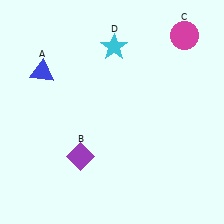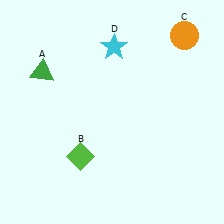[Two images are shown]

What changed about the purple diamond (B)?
In Image 1, B is purple. In Image 2, it changed to lime.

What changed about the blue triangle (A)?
In Image 1, A is blue. In Image 2, it changed to green.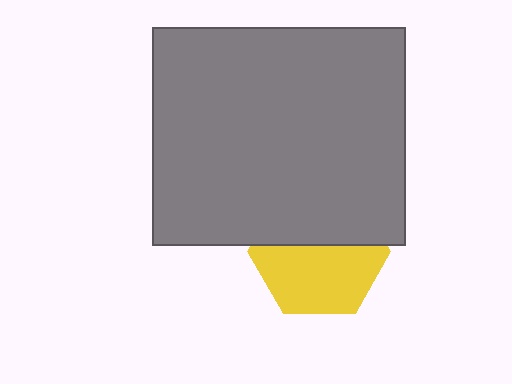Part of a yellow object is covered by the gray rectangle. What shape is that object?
It is a hexagon.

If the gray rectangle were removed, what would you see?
You would see the complete yellow hexagon.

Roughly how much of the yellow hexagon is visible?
About half of it is visible (roughly 56%).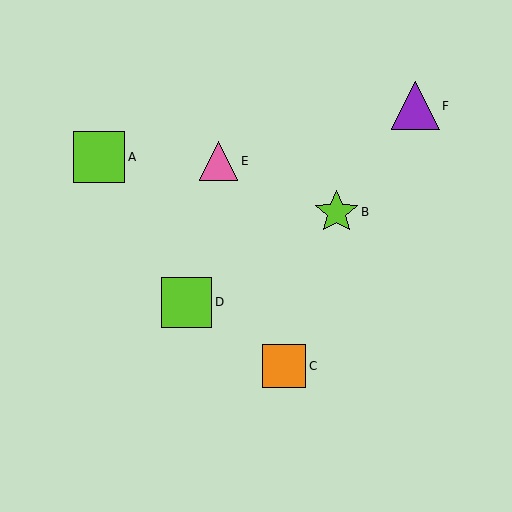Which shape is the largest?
The lime square (labeled A) is the largest.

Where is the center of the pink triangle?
The center of the pink triangle is at (219, 161).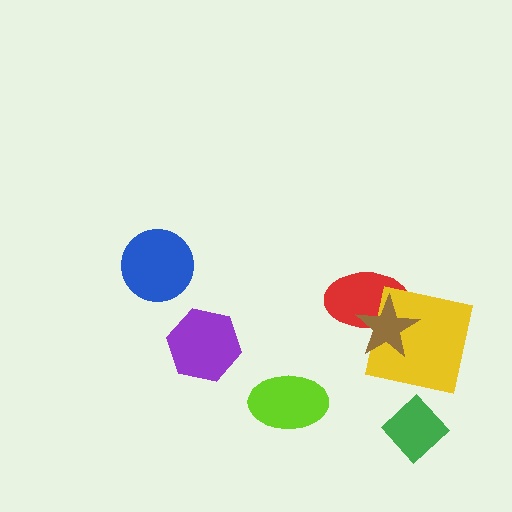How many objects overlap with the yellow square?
2 objects overlap with the yellow square.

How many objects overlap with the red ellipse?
2 objects overlap with the red ellipse.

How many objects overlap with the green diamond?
0 objects overlap with the green diamond.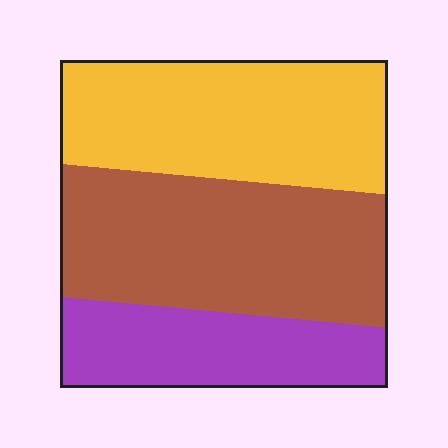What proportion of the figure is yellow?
Yellow covers 36% of the figure.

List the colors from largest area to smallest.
From largest to smallest: brown, yellow, purple.